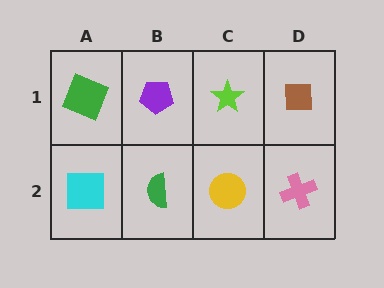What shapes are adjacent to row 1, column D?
A pink cross (row 2, column D), a lime star (row 1, column C).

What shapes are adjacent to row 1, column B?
A green semicircle (row 2, column B), a green square (row 1, column A), a lime star (row 1, column C).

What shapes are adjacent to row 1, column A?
A cyan square (row 2, column A), a purple pentagon (row 1, column B).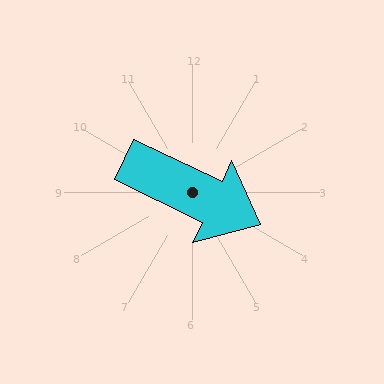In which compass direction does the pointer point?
Southeast.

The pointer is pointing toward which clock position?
Roughly 4 o'clock.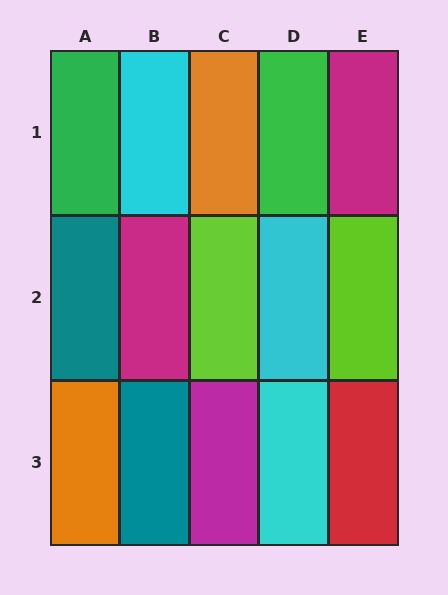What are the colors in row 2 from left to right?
Teal, magenta, lime, cyan, lime.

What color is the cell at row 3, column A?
Orange.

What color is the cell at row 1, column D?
Green.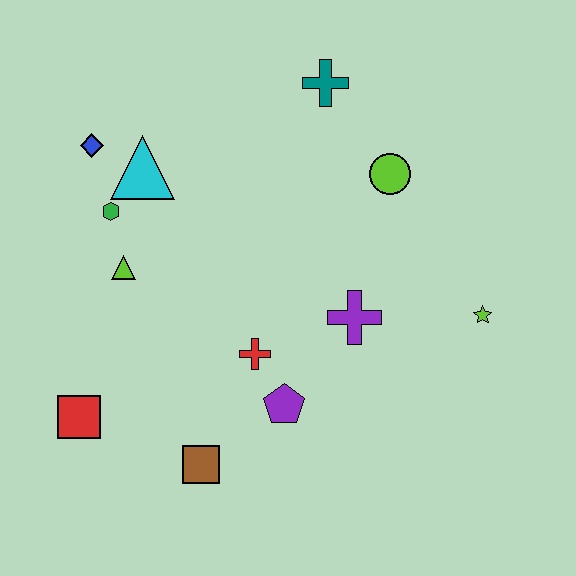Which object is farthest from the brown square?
The teal cross is farthest from the brown square.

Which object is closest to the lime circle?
The teal cross is closest to the lime circle.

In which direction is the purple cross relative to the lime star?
The purple cross is to the left of the lime star.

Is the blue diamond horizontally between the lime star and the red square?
Yes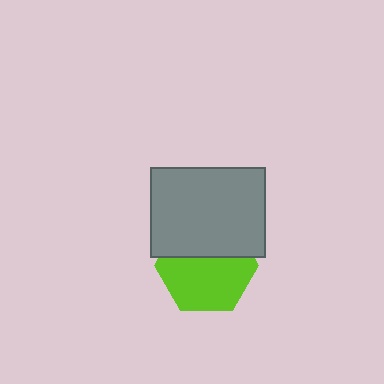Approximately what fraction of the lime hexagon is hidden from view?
Roughly 39% of the lime hexagon is hidden behind the gray rectangle.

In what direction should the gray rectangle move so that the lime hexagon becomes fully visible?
The gray rectangle should move up. That is the shortest direction to clear the overlap and leave the lime hexagon fully visible.